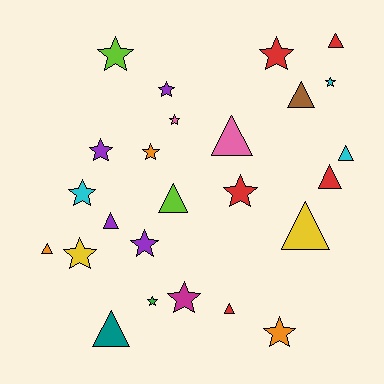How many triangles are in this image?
There are 11 triangles.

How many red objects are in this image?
There are 5 red objects.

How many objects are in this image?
There are 25 objects.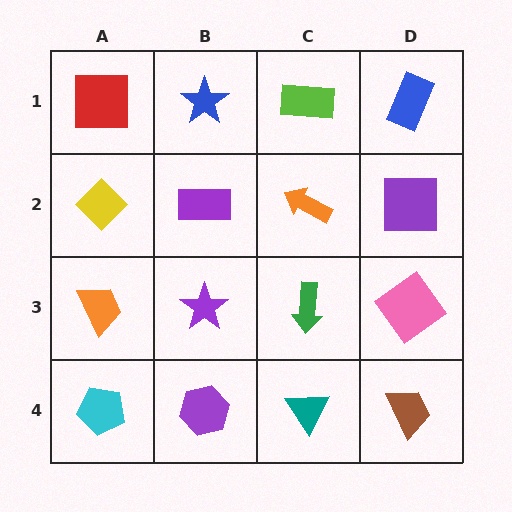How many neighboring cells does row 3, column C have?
4.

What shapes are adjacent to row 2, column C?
A lime rectangle (row 1, column C), a green arrow (row 3, column C), a purple rectangle (row 2, column B), a purple square (row 2, column D).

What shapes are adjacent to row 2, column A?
A red square (row 1, column A), an orange trapezoid (row 3, column A), a purple rectangle (row 2, column B).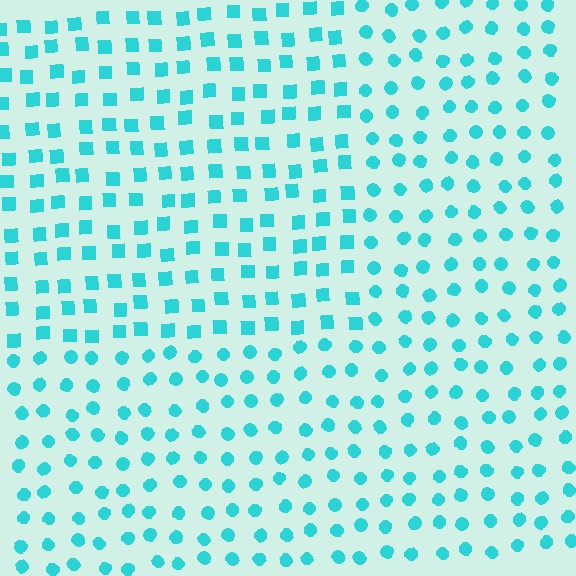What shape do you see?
I see a rectangle.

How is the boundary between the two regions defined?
The boundary is defined by a change in element shape: squares inside vs. circles outside. All elements share the same color and spacing.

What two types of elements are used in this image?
The image uses squares inside the rectangle region and circles outside it.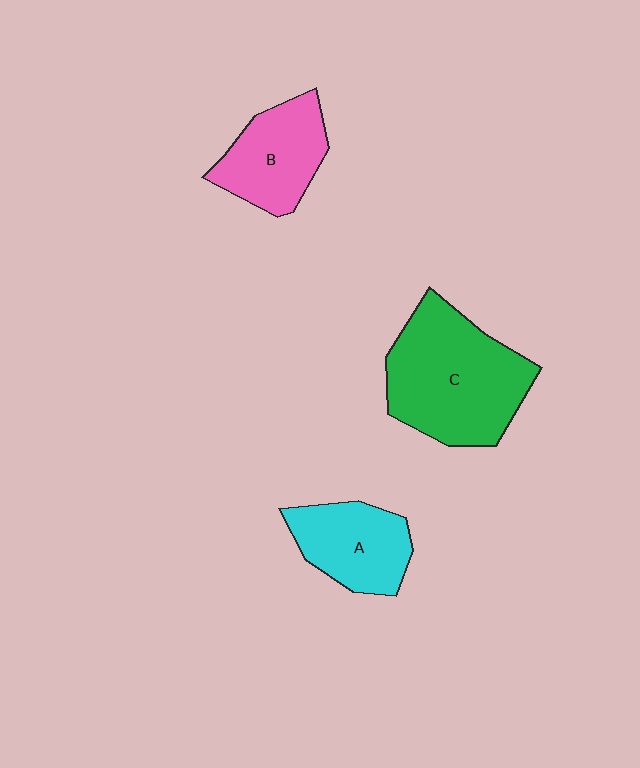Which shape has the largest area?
Shape C (green).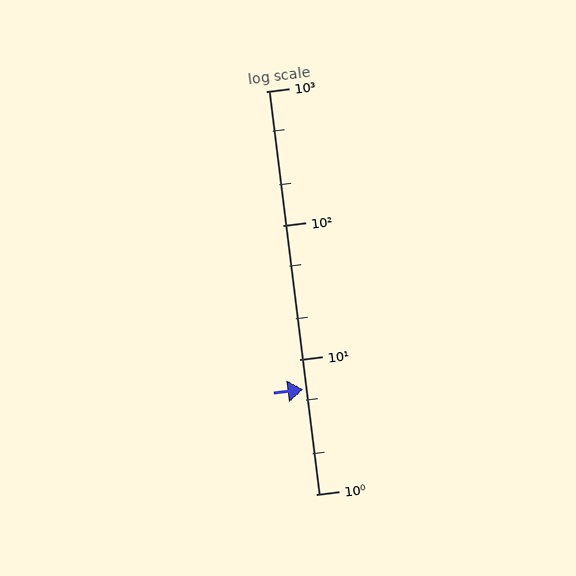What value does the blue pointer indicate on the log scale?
The pointer indicates approximately 6.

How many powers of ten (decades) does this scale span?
The scale spans 3 decades, from 1 to 1000.